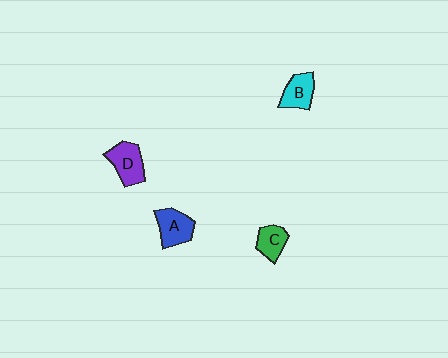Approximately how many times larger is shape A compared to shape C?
Approximately 1.4 times.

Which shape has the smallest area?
Shape C (green).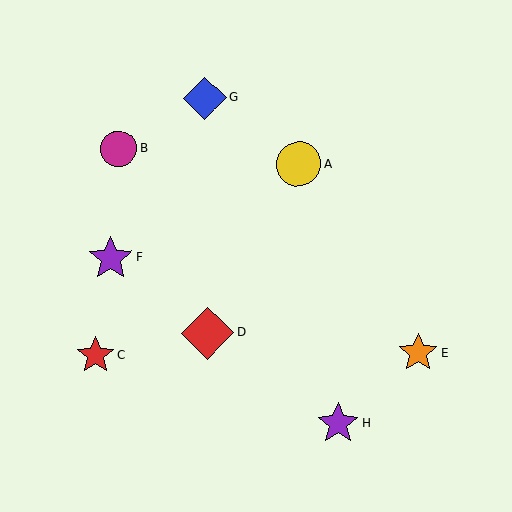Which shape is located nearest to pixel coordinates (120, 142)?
The magenta circle (labeled B) at (118, 149) is nearest to that location.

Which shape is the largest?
The red diamond (labeled D) is the largest.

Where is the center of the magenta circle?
The center of the magenta circle is at (118, 149).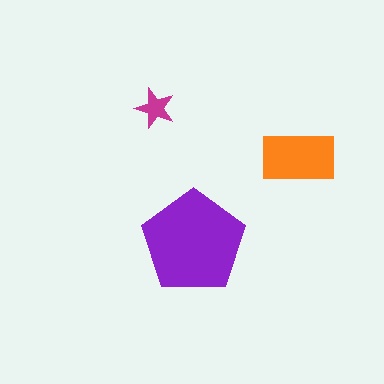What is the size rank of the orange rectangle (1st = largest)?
2nd.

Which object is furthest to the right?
The orange rectangle is rightmost.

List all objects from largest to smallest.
The purple pentagon, the orange rectangle, the magenta star.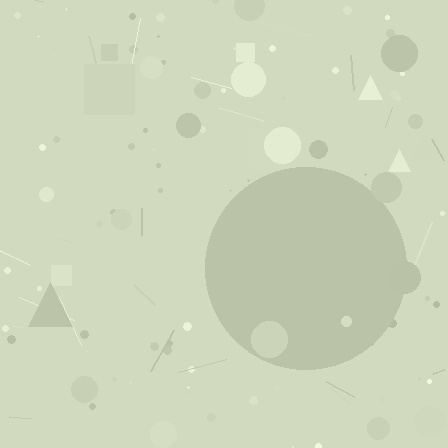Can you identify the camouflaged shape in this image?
The camouflaged shape is a circle.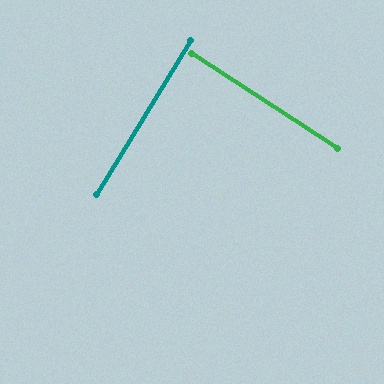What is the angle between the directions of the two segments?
Approximately 88 degrees.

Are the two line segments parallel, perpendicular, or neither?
Perpendicular — they meet at approximately 88°.